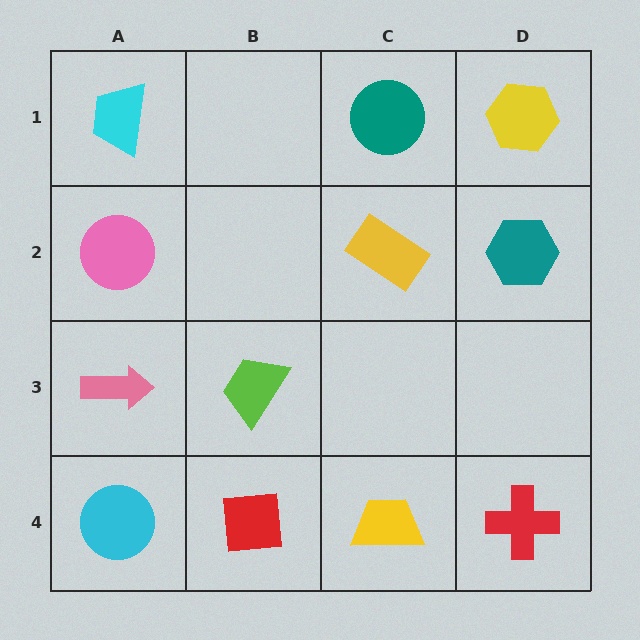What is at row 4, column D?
A red cross.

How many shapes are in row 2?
3 shapes.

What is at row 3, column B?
A lime trapezoid.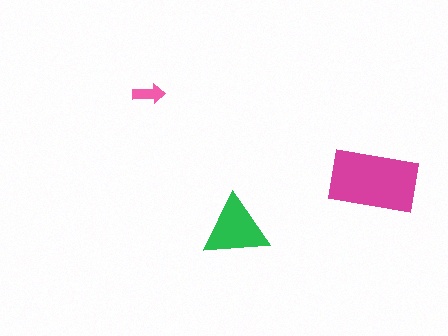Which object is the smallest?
The pink arrow.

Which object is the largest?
The magenta rectangle.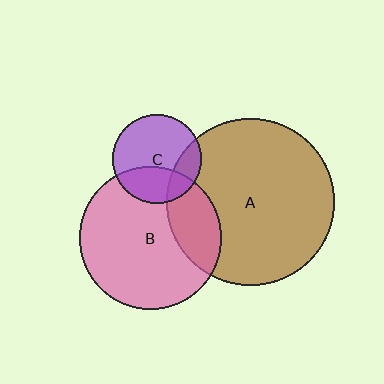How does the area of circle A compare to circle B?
Approximately 1.4 times.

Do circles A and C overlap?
Yes.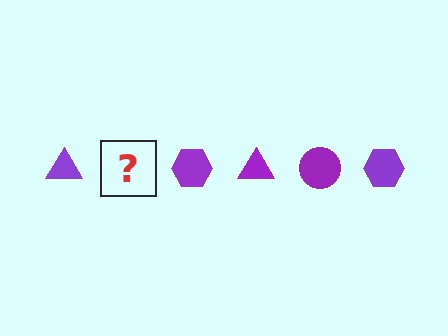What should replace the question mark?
The question mark should be replaced with a purple circle.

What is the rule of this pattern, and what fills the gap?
The rule is that the pattern cycles through triangle, circle, hexagon shapes in purple. The gap should be filled with a purple circle.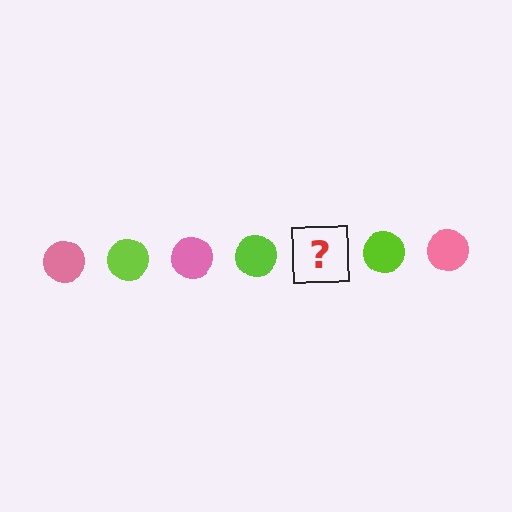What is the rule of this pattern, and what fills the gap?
The rule is that the pattern cycles through pink, lime circles. The gap should be filled with a pink circle.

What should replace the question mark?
The question mark should be replaced with a pink circle.